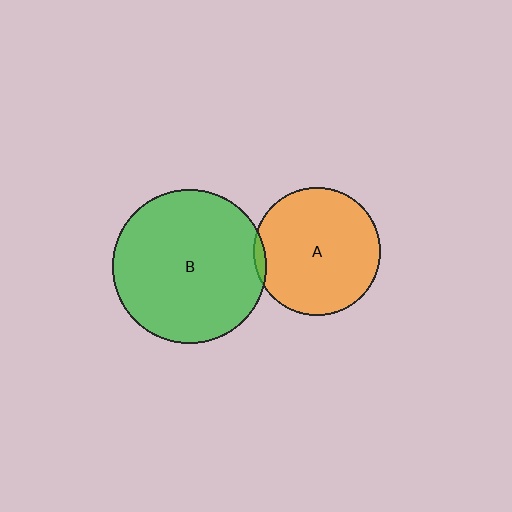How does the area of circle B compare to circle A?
Approximately 1.5 times.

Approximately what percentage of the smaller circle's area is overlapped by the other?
Approximately 5%.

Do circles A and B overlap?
Yes.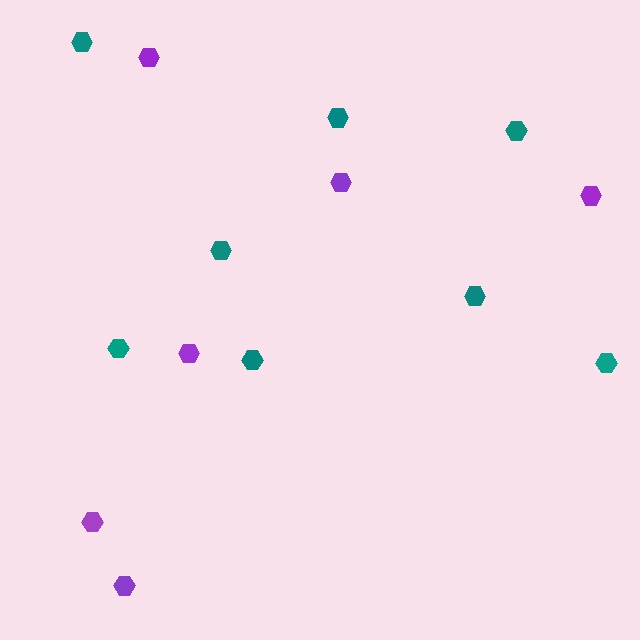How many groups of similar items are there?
There are 2 groups: one group of purple hexagons (6) and one group of teal hexagons (8).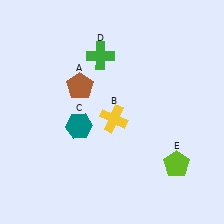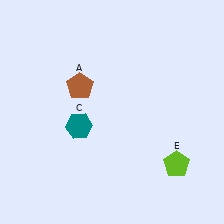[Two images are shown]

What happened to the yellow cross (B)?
The yellow cross (B) was removed in Image 2. It was in the bottom-right area of Image 1.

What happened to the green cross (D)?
The green cross (D) was removed in Image 2. It was in the top-left area of Image 1.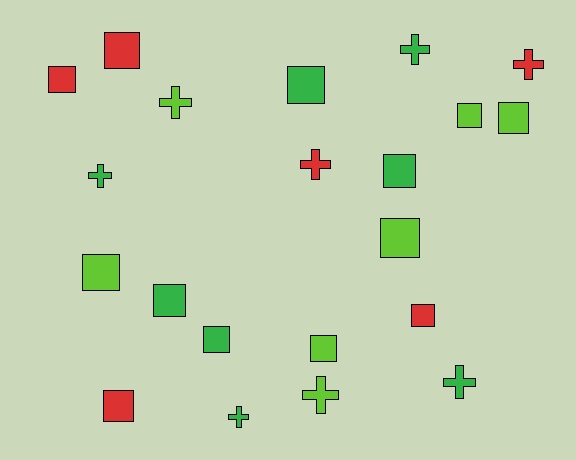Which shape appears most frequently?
Square, with 13 objects.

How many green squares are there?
There are 4 green squares.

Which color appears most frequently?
Green, with 8 objects.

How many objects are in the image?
There are 21 objects.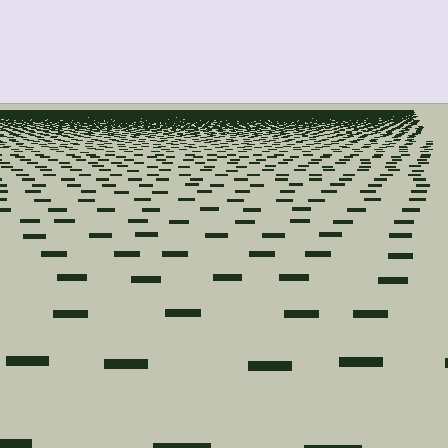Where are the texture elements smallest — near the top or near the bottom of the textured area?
Near the top.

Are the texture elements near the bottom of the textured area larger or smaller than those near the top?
Larger. Near the bottom, elements are closer to the viewer and appear at a bigger on-screen size.